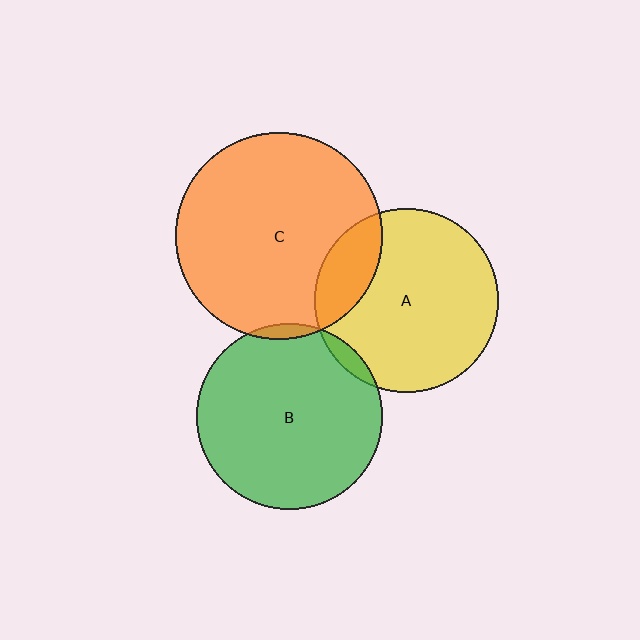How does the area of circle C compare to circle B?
Approximately 1.2 times.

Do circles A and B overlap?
Yes.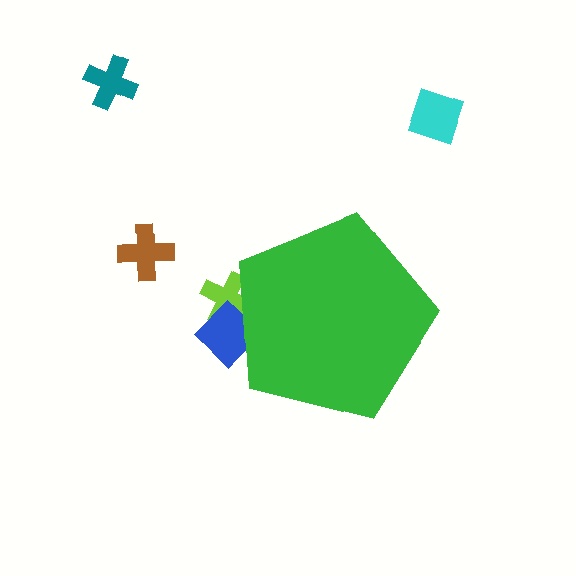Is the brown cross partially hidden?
No, the brown cross is fully visible.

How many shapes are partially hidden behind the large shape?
2 shapes are partially hidden.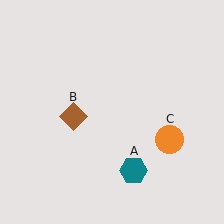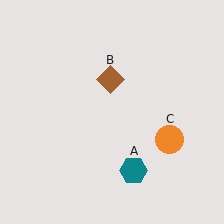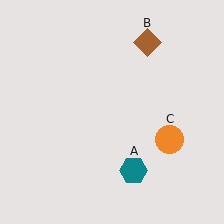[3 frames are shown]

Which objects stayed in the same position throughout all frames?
Teal hexagon (object A) and orange circle (object C) remained stationary.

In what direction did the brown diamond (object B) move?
The brown diamond (object B) moved up and to the right.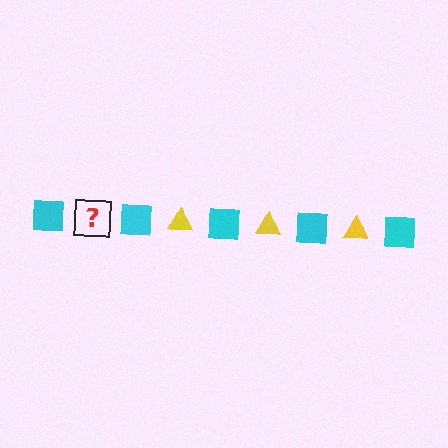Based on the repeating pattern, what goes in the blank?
The blank should be a yellow triangle.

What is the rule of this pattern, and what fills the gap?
The rule is that the pattern alternates between cyan square and yellow triangle. The gap should be filled with a yellow triangle.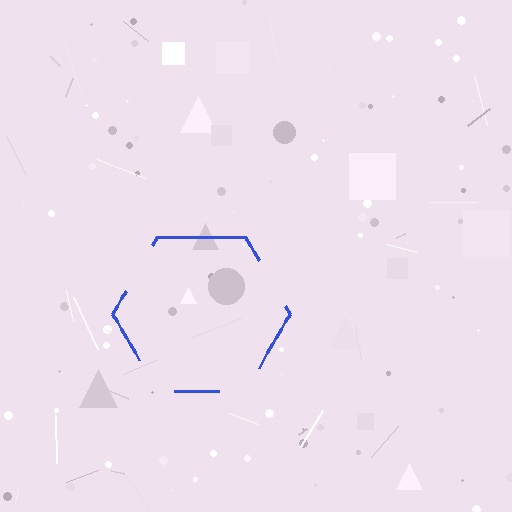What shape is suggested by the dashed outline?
The dashed outline suggests a hexagon.